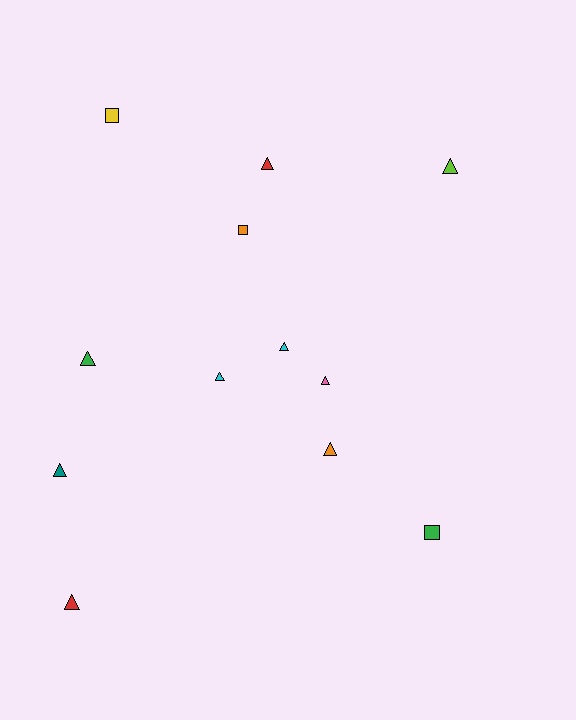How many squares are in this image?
There are 3 squares.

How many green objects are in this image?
There are 2 green objects.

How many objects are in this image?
There are 12 objects.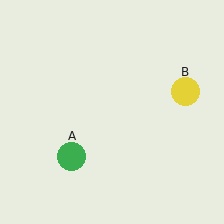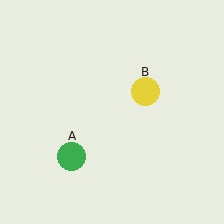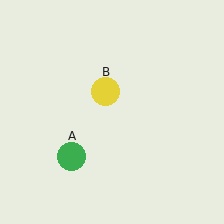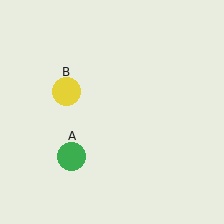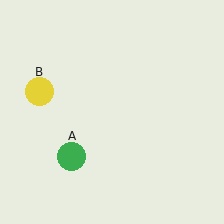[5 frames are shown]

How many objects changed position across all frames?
1 object changed position: yellow circle (object B).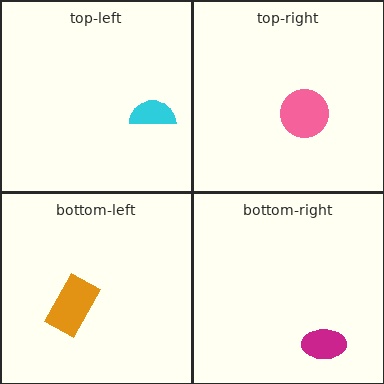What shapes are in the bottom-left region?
The orange rectangle.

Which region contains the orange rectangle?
The bottom-left region.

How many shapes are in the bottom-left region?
1.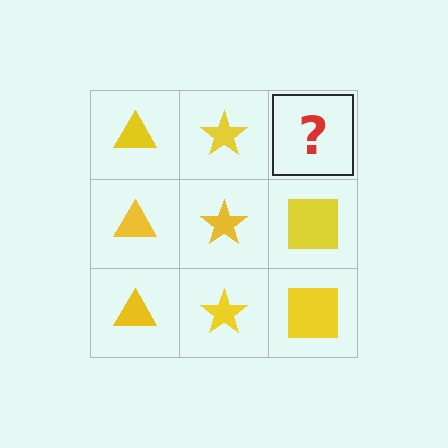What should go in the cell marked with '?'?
The missing cell should contain a yellow square.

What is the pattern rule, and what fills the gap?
The rule is that each column has a consistent shape. The gap should be filled with a yellow square.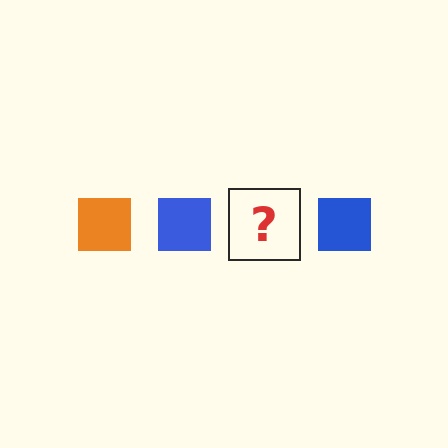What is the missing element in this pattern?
The missing element is an orange square.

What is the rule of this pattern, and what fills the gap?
The rule is that the pattern cycles through orange, blue squares. The gap should be filled with an orange square.